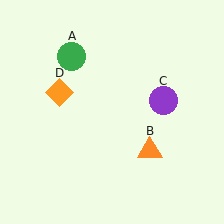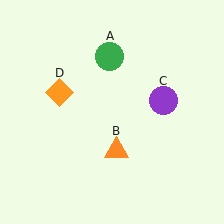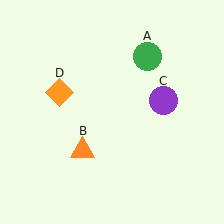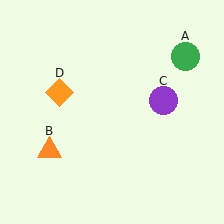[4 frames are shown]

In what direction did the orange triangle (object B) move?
The orange triangle (object B) moved left.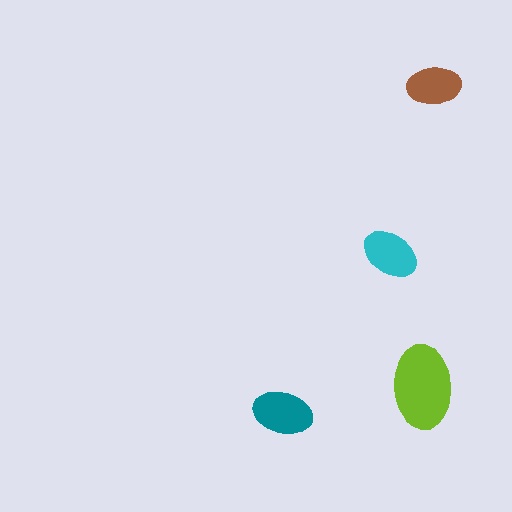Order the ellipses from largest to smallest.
the lime one, the teal one, the cyan one, the brown one.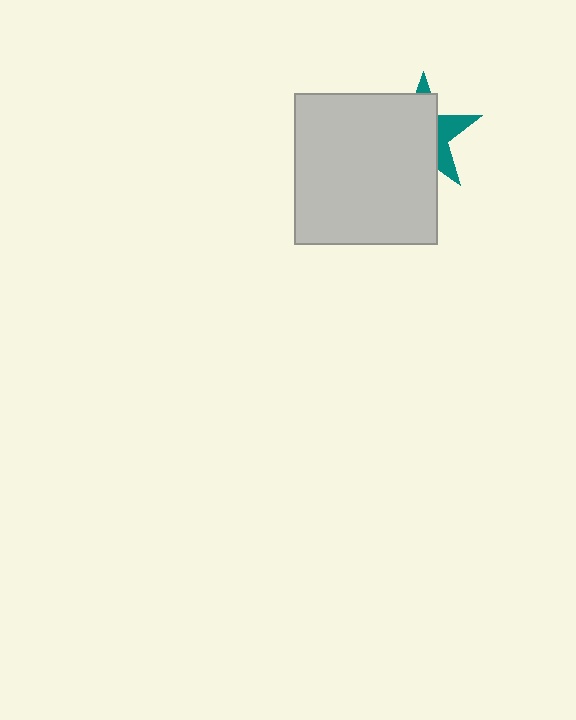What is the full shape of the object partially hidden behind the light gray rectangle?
The partially hidden object is a teal star.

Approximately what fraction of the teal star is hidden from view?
Roughly 68% of the teal star is hidden behind the light gray rectangle.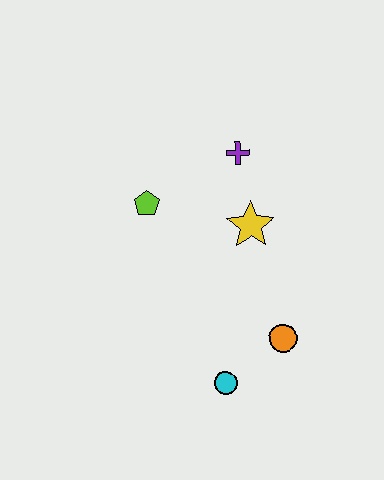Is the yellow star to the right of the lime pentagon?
Yes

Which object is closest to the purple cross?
The yellow star is closest to the purple cross.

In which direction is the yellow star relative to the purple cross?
The yellow star is below the purple cross.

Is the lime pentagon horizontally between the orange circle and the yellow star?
No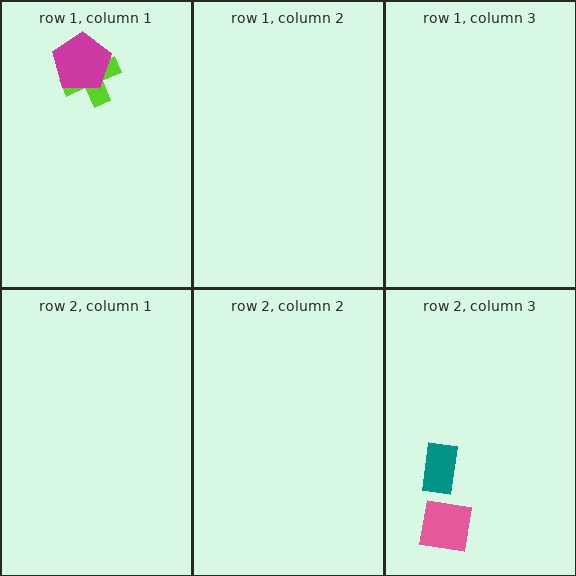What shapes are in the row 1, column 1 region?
The lime cross, the magenta pentagon.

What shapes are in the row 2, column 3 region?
The pink square, the teal rectangle.